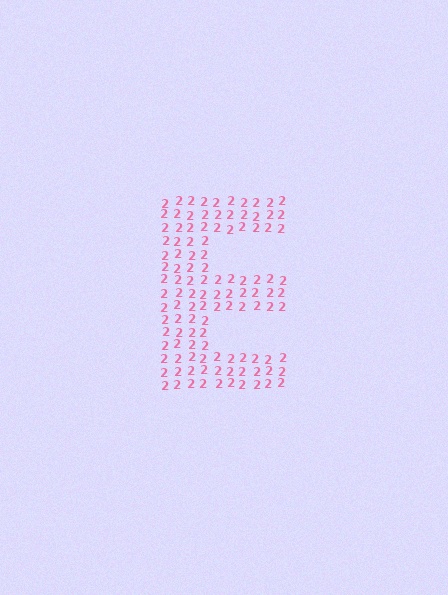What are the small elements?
The small elements are digit 2's.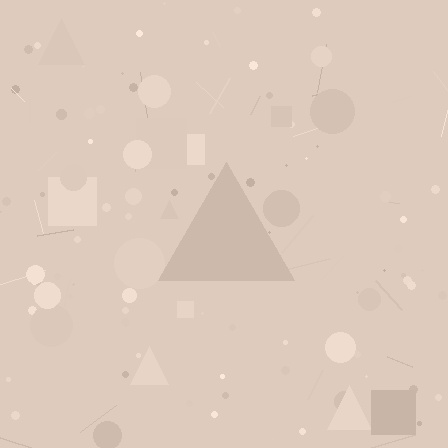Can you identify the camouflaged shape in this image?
The camouflaged shape is a triangle.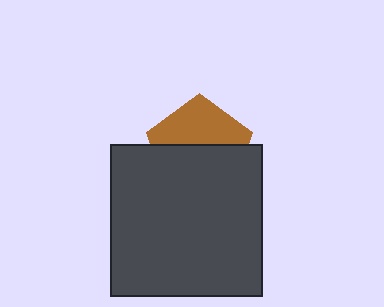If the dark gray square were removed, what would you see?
You would see the complete brown pentagon.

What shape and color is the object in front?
The object in front is a dark gray square.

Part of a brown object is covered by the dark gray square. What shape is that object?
It is a pentagon.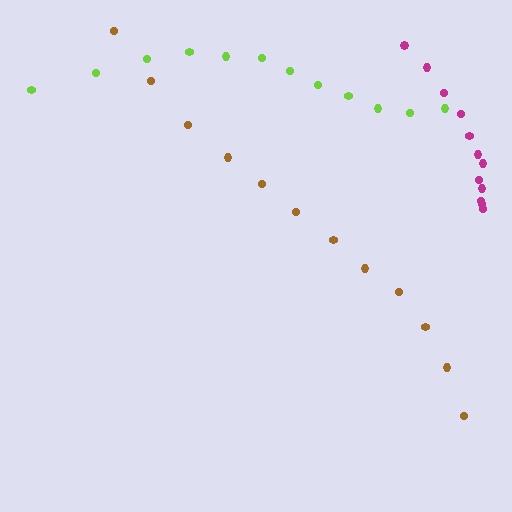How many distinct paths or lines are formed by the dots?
There are 3 distinct paths.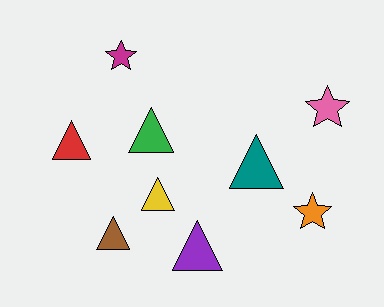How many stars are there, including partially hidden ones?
There are 3 stars.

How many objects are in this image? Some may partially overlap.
There are 9 objects.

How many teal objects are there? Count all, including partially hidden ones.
There is 1 teal object.